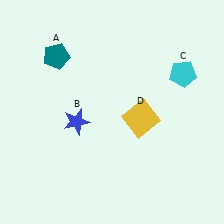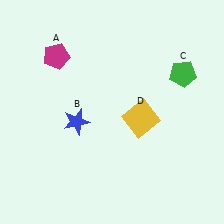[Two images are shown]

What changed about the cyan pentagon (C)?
In Image 1, C is cyan. In Image 2, it changed to green.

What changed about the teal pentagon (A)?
In Image 1, A is teal. In Image 2, it changed to magenta.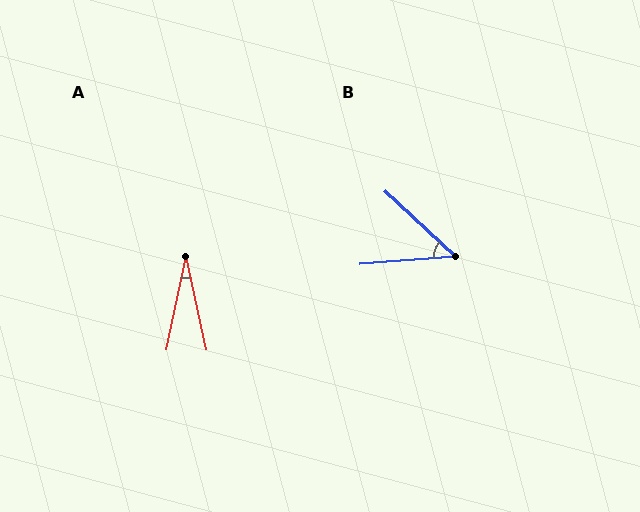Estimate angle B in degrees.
Approximately 47 degrees.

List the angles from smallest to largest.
A (24°), B (47°).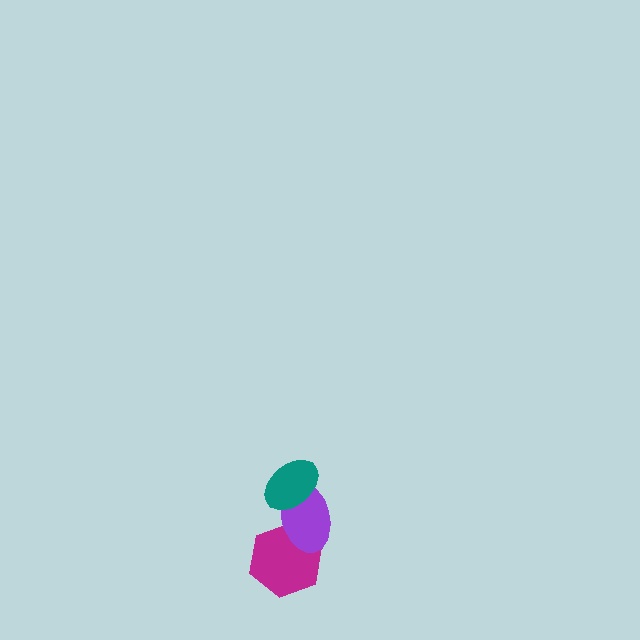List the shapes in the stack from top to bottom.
From top to bottom: the teal ellipse, the purple ellipse, the magenta hexagon.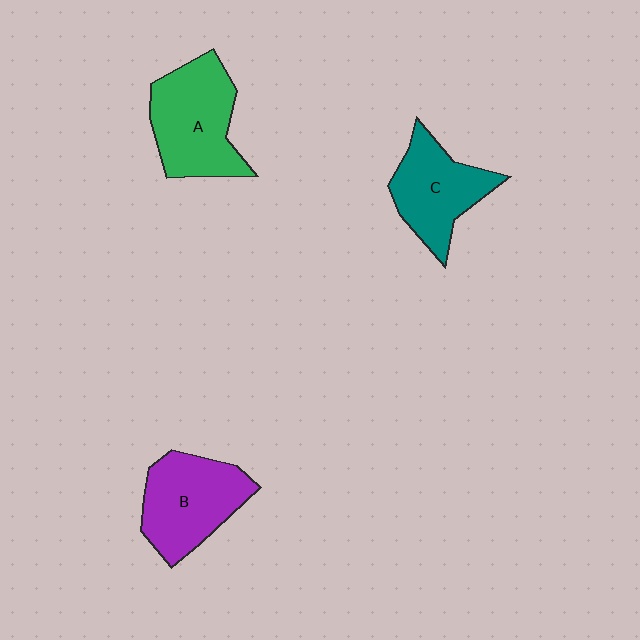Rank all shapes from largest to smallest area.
From largest to smallest: A (green), B (purple), C (teal).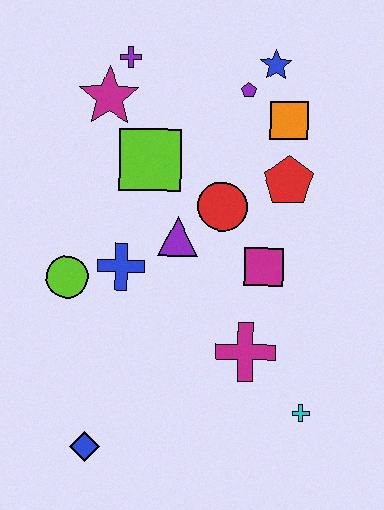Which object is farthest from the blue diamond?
The blue star is farthest from the blue diamond.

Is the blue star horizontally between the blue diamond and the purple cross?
No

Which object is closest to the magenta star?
The purple cross is closest to the magenta star.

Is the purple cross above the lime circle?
Yes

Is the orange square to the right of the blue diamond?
Yes